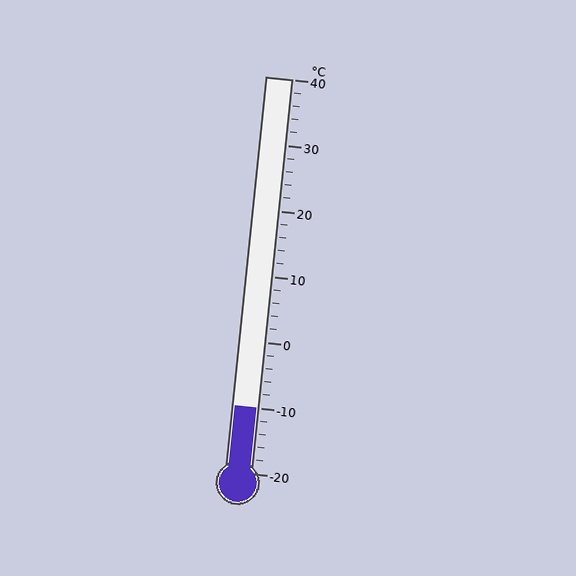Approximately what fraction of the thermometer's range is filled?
The thermometer is filled to approximately 15% of its range.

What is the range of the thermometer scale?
The thermometer scale ranges from -20°C to 40°C.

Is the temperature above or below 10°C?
The temperature is below 10°C.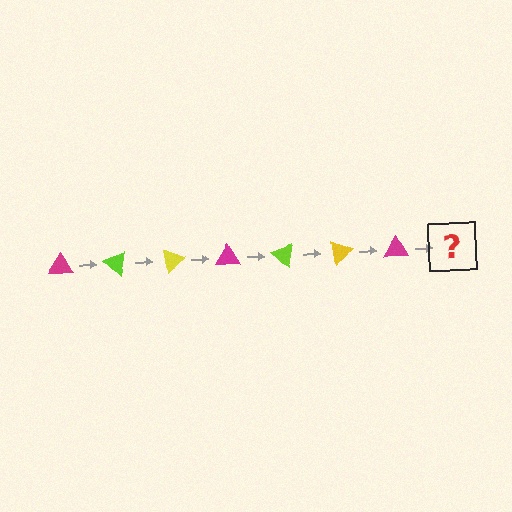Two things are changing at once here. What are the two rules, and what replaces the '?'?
The two rules are that it rotates 40 degrees each step and the color cycles through magenta, lime, and yellow. The '?' should be a lime triangle, rotated 280 degrees from the start.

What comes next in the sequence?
The next element should be a lime triangle, rotated 280 degrees from the start.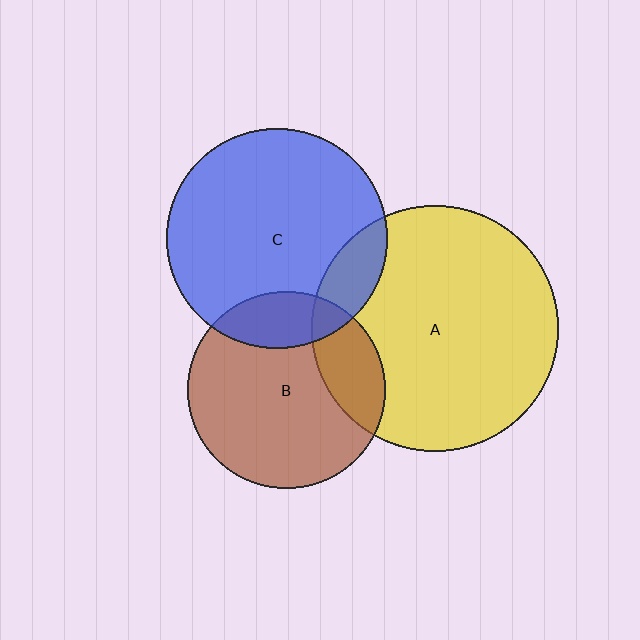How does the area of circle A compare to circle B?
Approximately 1.6 times.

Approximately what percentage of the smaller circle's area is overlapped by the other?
Approximately 20%.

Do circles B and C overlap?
Yes.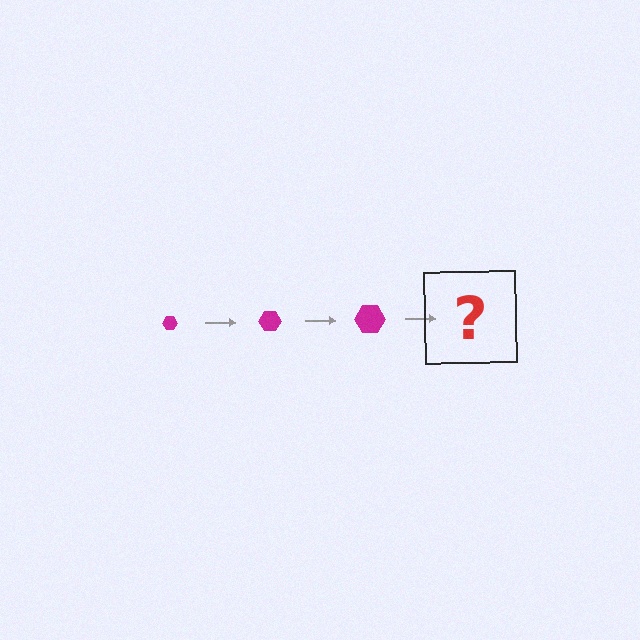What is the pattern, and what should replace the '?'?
The pattern is that the hexagon gets progressively larger each step. The '?' should be a magenta hexagon, larger than the previous one.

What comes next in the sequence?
The next element should be a magenta hexagon, larger than the previous one.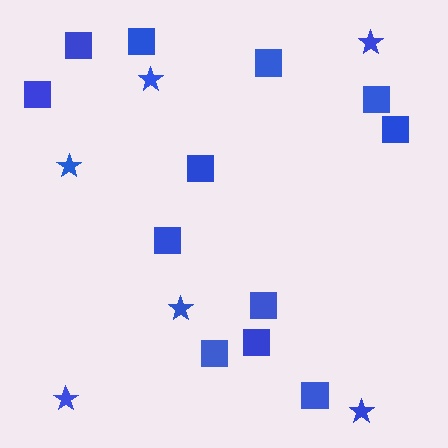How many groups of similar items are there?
There are 2 groups: one group of squares (12) and one group of stars (6).